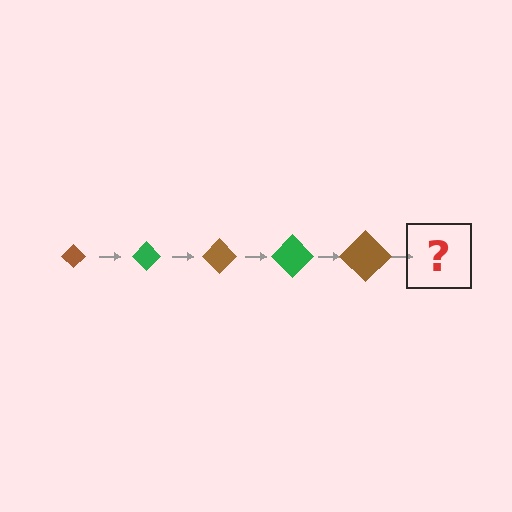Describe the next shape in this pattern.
It should be a green diamond, larger than the previous one.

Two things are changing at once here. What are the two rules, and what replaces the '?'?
The two rules are that the diamond grows larger each step and the color cycles through brown and green. The '?' should be a green diamond, larger than the previous one.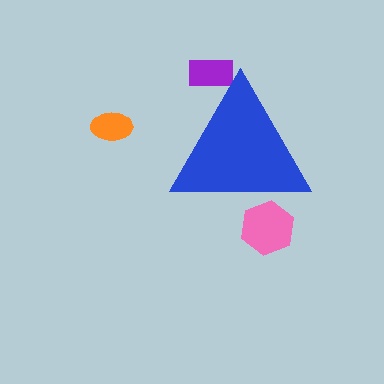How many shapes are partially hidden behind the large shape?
2 shapes are partially hidden.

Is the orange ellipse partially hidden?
No, the orange ellipse is fully visible.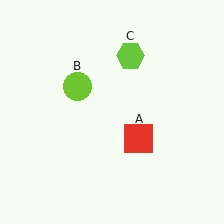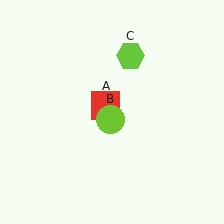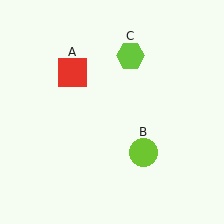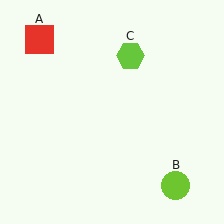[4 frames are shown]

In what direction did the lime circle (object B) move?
The lime circle (object B) moved down and to the right.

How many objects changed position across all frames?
2 objects changed position: red square (object A), lime circle (object B).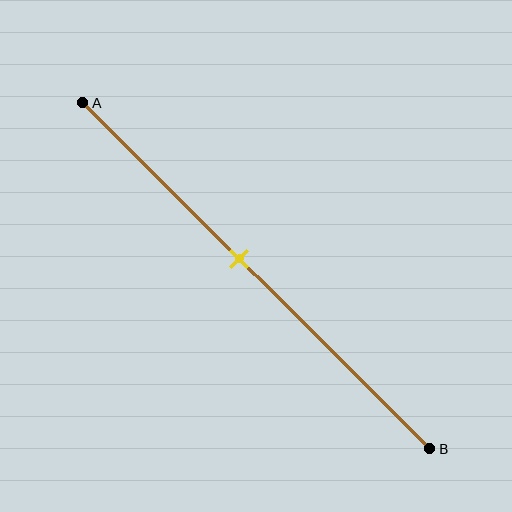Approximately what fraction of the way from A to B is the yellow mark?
The yellow mark is approximately 45% of the way from A to B.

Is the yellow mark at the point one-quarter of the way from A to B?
No, the mark is at about 45% from A, not at the 25% one-quarter point.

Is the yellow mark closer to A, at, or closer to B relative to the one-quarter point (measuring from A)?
The yellow mark is closer to point B than the one-quarter point of segment AB.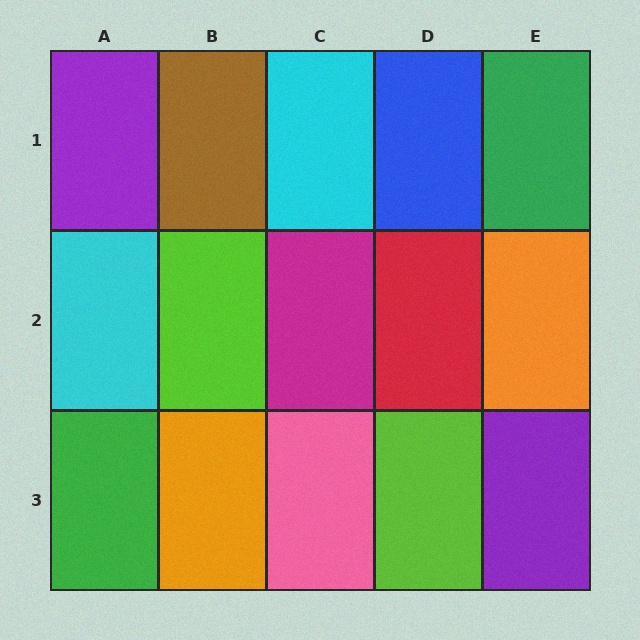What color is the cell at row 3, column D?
Lime.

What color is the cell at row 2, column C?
Magenta.